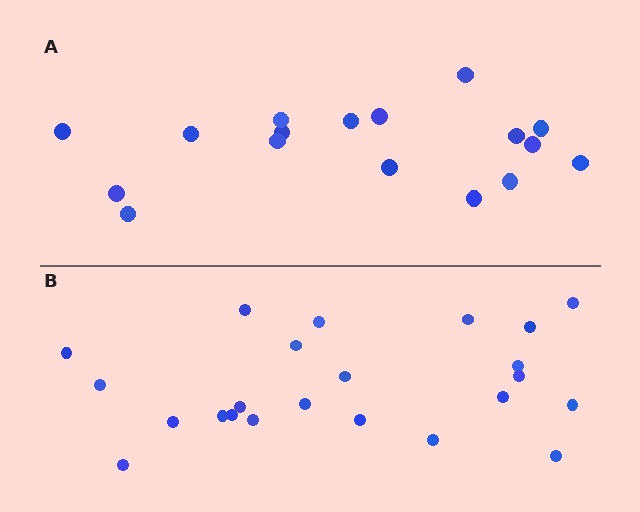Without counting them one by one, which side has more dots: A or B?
Region B (the bottom region) has more dots.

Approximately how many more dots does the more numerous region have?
Region B has about 6 more dots than region A.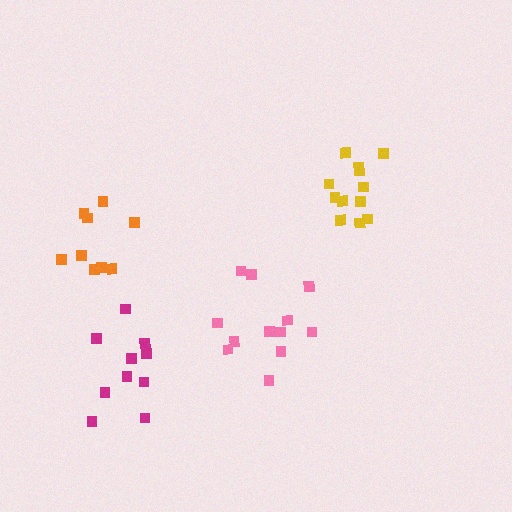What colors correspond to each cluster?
The clusters are colored: pink, magenta, orange, yellow.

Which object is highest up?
The yellow cluster is topmost.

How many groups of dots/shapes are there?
There are 4 groups.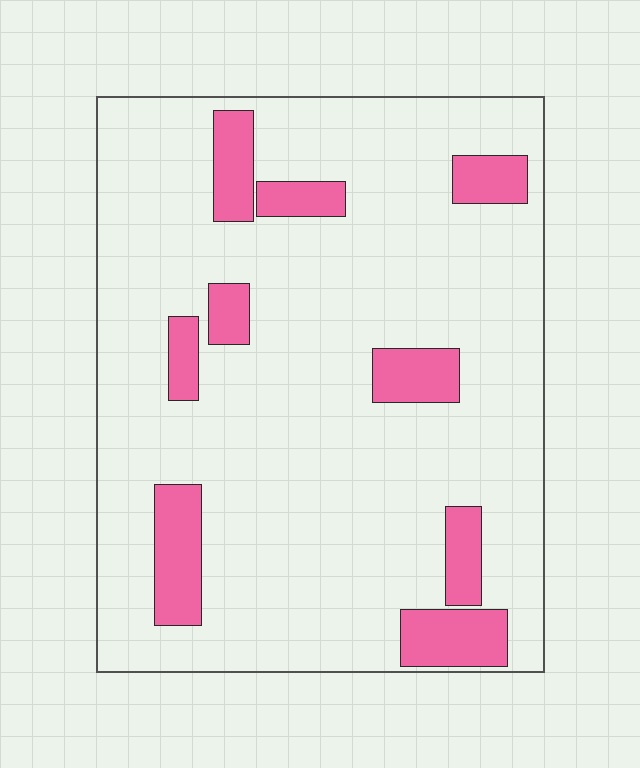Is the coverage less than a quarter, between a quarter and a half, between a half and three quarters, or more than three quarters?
Less than a quarter.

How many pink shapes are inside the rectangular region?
9.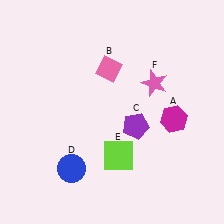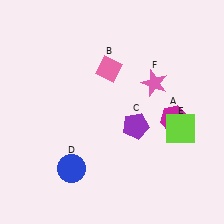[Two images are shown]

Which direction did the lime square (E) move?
The lime square (E) moved right.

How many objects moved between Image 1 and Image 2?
1 object moved between the two images.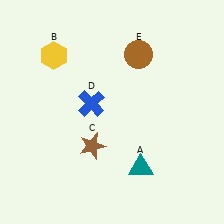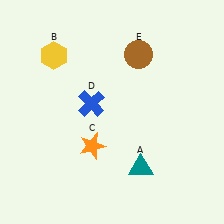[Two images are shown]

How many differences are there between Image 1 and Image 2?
There is 1 difference between the two images.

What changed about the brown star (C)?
In Image 1, C is brown. In Image 2, it changed to orange.